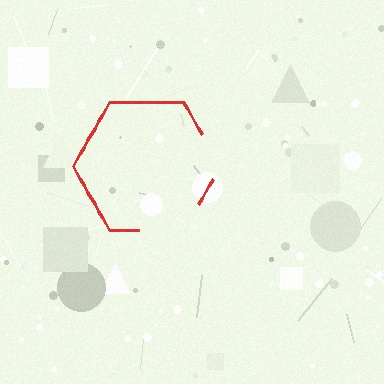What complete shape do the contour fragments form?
The contour fragments form a hexagon.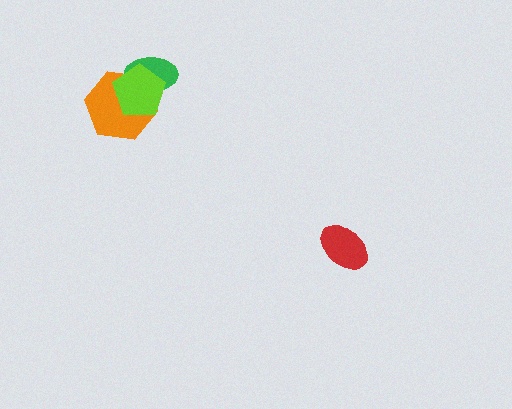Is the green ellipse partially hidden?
Yes, it is partially covered by another shape.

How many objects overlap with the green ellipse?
2 objects overlap with the green ellipse.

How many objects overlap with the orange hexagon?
2 objects overlap with the orange hexagon.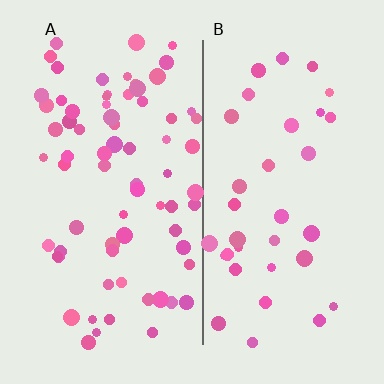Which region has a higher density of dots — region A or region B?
A (the left).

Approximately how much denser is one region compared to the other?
Approximately 2.0× — region A over region B.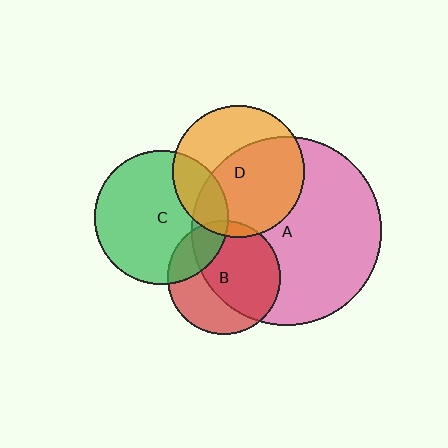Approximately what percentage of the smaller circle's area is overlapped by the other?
Approximately 60%.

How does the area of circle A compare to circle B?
Approximately 2.8 times.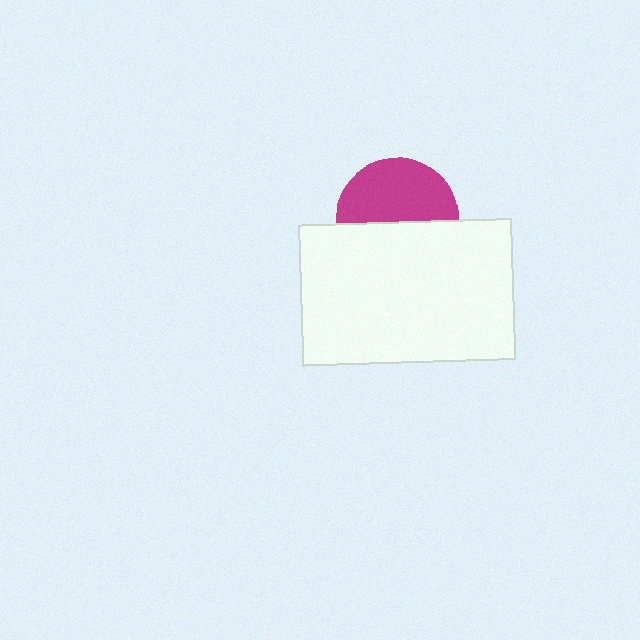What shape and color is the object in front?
The object in front is a white rectangle.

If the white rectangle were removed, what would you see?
You would see the complete magenta circle.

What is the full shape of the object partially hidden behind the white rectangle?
The partially hidden object is a magenta circle.